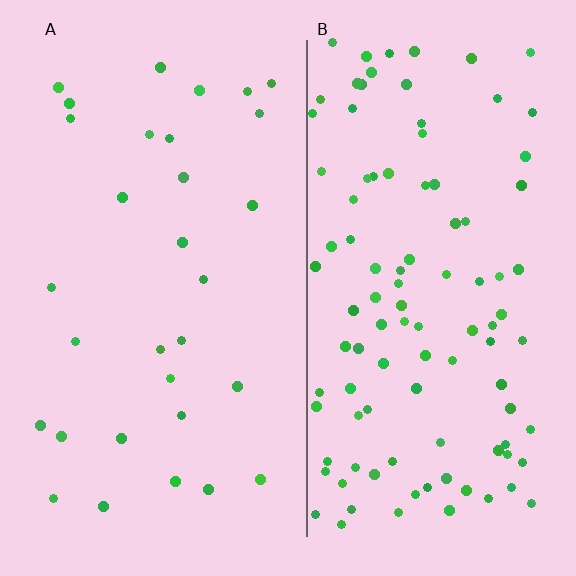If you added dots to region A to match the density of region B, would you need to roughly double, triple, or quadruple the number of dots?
Approximately triple.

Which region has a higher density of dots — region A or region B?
B (the right).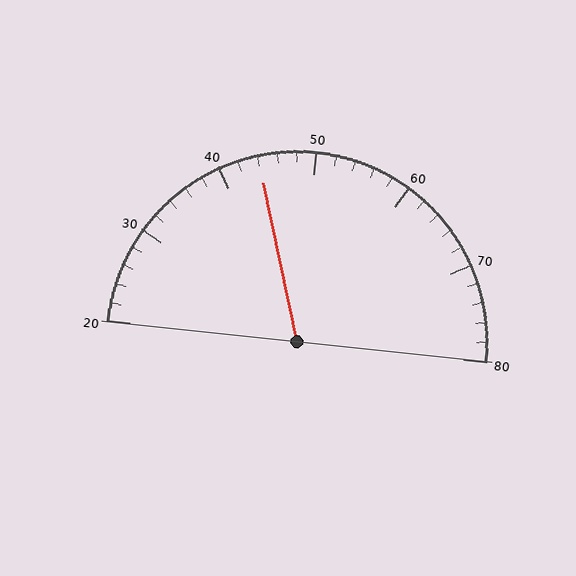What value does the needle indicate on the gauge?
The needle indicates approximately 44.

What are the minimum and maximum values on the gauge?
The gauge ranges from 20 to 80.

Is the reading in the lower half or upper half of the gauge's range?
The reading is in the lower half of the range (20 to 80).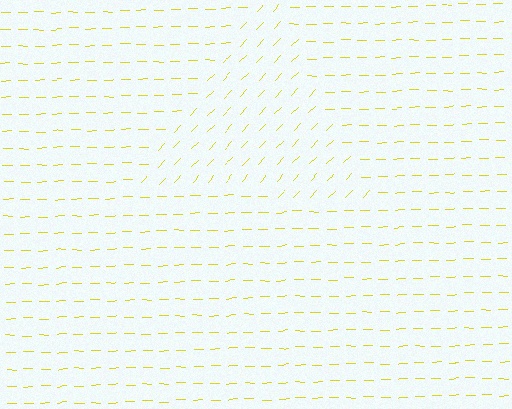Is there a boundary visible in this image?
Yes, there is a texture boundary formed by a change in line orientation.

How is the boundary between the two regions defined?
The boundary is defined purely by a change in line orientation (approximately 45 degrees difference). All lines are the same color and thickness.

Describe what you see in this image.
The image is filled with small yellow line segments. A triangle region in the image has lines oriented differently from the surrounding lines, creating a visible texture boundary.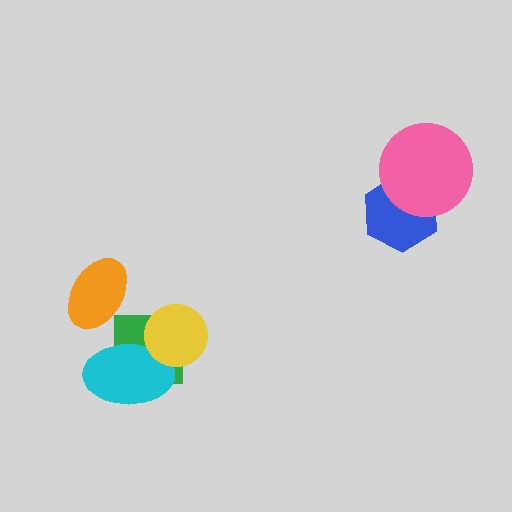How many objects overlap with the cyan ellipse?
2 objects overlap with the cyan ellipse.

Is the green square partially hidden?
Yes, it is partially covered by another shape.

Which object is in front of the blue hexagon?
The pink circle is in front of the blue hexagon.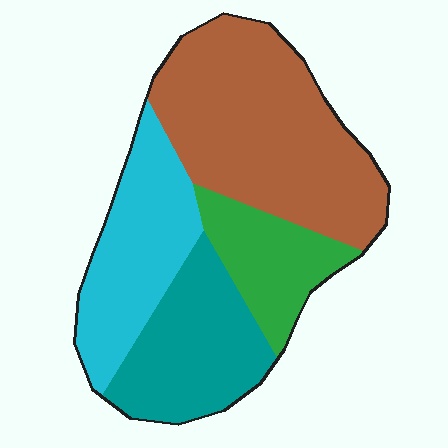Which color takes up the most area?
Brown, at roughly 40%.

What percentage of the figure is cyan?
Cyan takes up about one quarter (1/4) of the figure.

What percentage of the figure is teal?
Teal covers 22% of the figure.